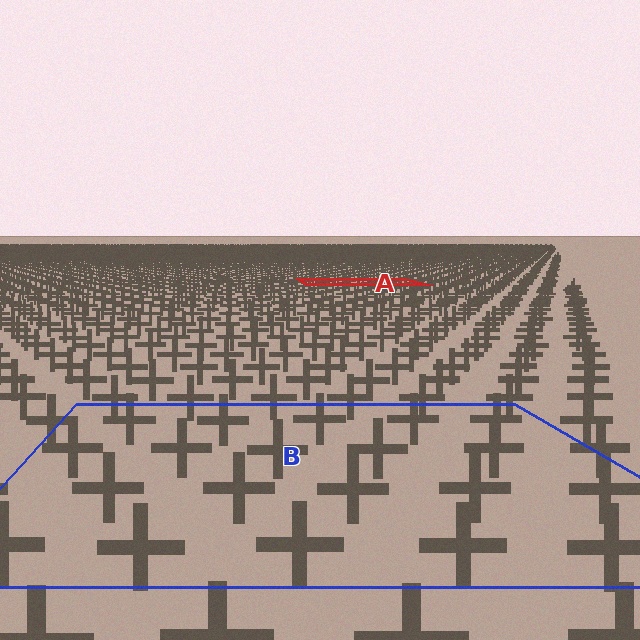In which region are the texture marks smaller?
The texture marks are smaller in region A, because it is farther away.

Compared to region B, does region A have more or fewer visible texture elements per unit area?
Region A has more texture elements per unit area — they are packed more densely because it is farther away.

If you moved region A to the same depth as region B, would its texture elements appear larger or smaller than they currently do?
They would appear larger. At a closer depth, the same texture elements are projected at a bigger on-screen size.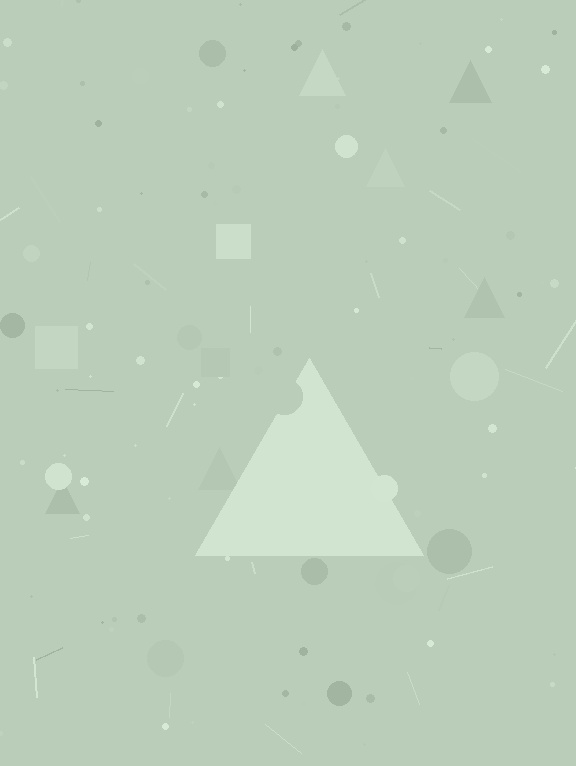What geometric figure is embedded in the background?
A triangle is embedded in the background.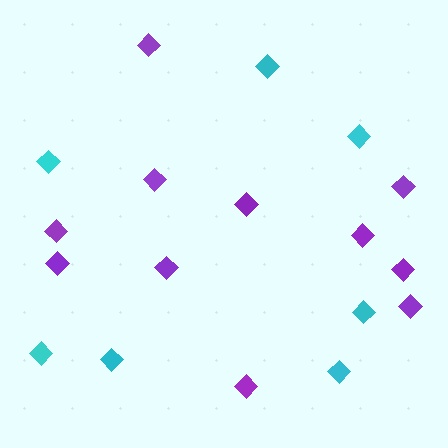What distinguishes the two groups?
There are 2 groups: one group of cyan diamonds (7) and one group of purple diamonds (11).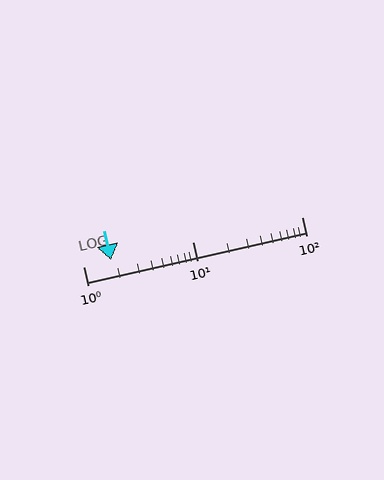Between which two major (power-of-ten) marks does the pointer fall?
The pointer is between 1 and 10.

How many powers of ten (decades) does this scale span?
The scale spans 2 decades, from 1 to 100.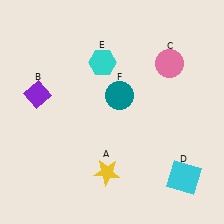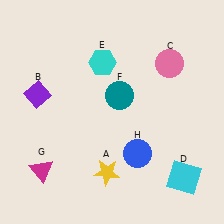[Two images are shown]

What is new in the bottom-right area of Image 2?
A blue circle (H) was added in the bottom-right area of Image 2.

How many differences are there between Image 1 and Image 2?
There are 2 differences between the two images.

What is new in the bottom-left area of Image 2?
A magenta triangle (G) was added in the bottom-left area of Image 2.